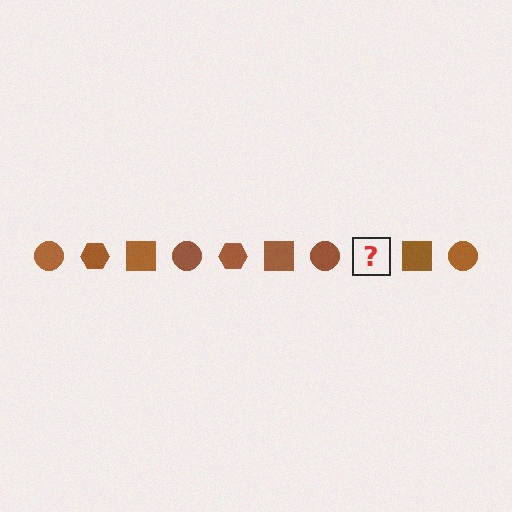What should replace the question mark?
The question mark should be replaced with a brown hexagon.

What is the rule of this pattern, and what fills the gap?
The rule is that the pattern cycles through circle, hexagon, square shapes in brown. The gap should be filled with a brown hexagon.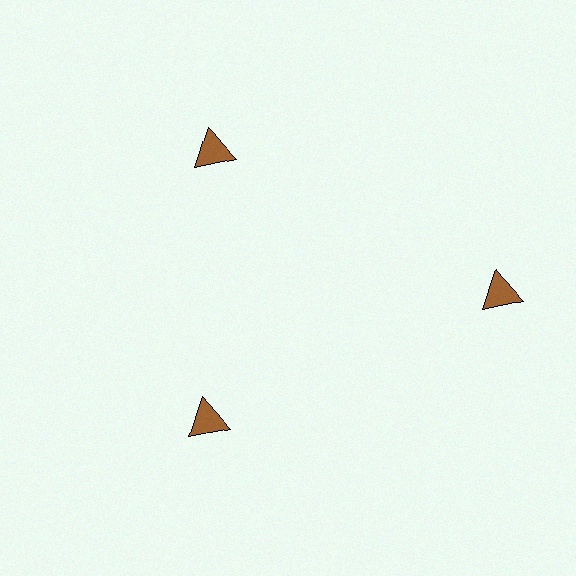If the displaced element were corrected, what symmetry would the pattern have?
It would have 3-fold rotational symmetry — the pattern would map onto itself every 120 degrees.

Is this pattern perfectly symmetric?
No. The 3 brown triangles are arranged in a ring, but one element near the 3 o'clock position is pushed outward from the center, breaking the 3-fold rotational symmetry.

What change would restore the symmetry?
The symmetry would be restored by moving it inward, back onto the ring so that all 3 triangles sit at equal angles and equal distance from the center.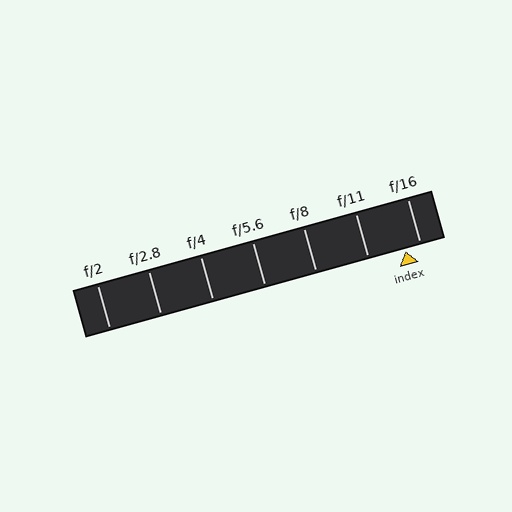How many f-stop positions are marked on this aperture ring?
There are 7 f-stop positions marked.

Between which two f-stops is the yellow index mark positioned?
The index mark is between f/11 and f/16.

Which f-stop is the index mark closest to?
The index mark is closest to f/16.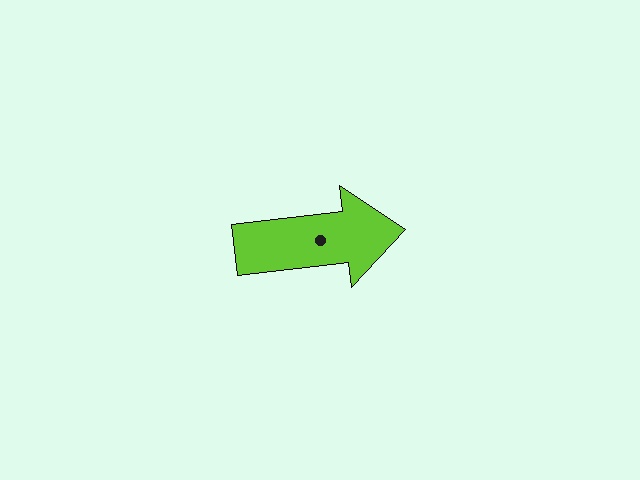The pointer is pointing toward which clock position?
Roughly 3 o'clock.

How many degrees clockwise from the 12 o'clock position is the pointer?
Approximately 83 degrees.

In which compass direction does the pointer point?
East.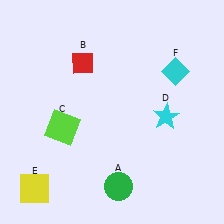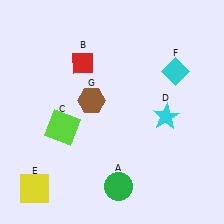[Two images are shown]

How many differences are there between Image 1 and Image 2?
There is 1 difference between the two images.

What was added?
A brown hexagon (G) was added in Image 2.